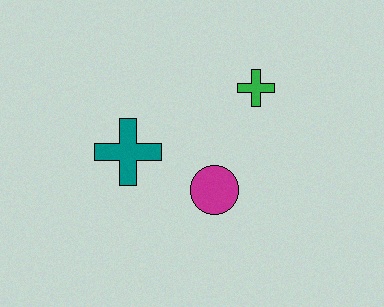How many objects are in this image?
There are 3 objects.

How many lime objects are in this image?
There are no lime objects.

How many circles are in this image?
There is 1 circle.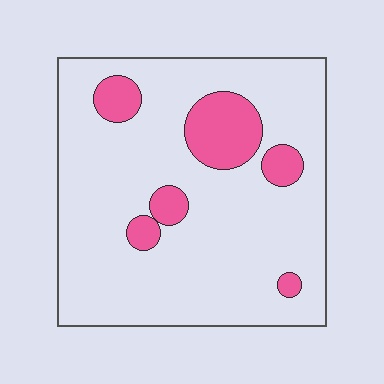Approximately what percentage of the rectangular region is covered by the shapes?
Approximately 15%.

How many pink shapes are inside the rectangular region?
6.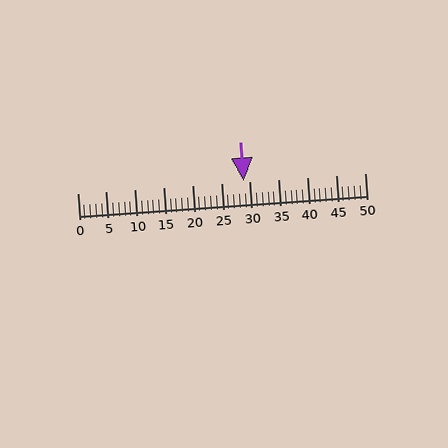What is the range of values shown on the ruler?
The ruler shows values from 0 to 50.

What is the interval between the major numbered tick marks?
The major tick marks are spaced 5 units apart.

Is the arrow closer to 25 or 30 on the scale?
The arrow is closer to 30.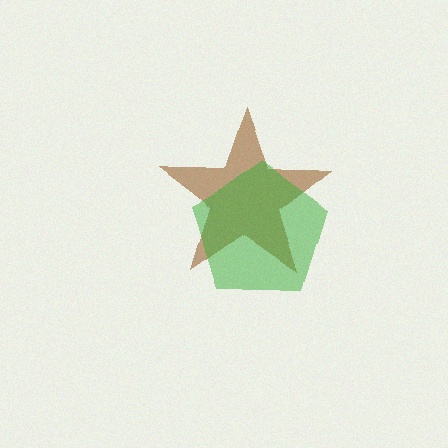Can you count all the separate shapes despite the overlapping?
Yes, there are 2 separate shapes.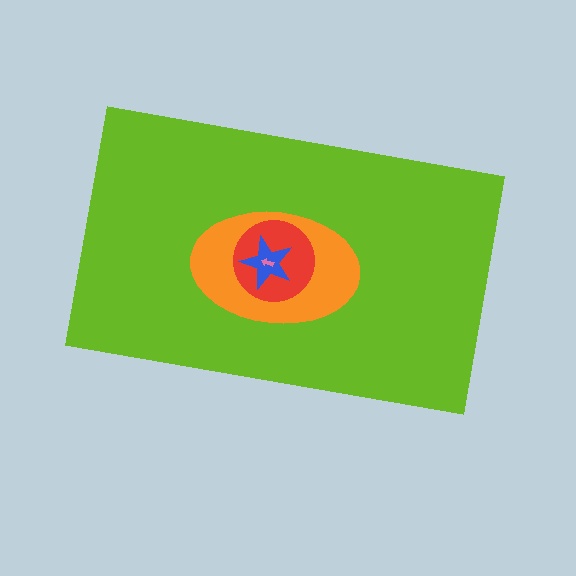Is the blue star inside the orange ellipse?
Yes.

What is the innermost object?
The pink arrow.